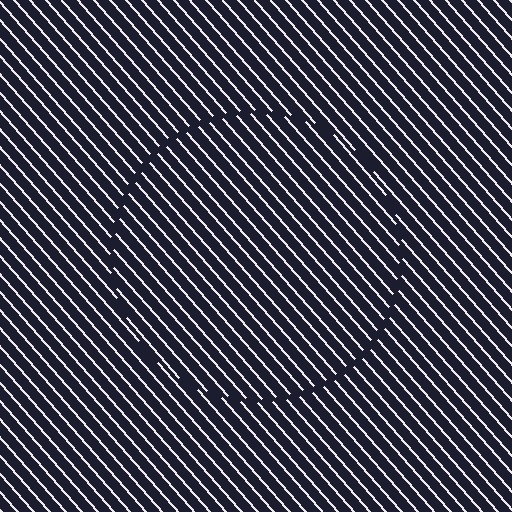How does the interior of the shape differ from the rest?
The interior of the shape contains the same grating, shifted by half a period — the contour is defined by the phase discontinuity where line-ends from the inner and outer gratings abut.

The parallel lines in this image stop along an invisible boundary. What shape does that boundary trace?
An illusory circle. The interior of the shape contains the same grating, shifted by half a period — the contour is defined by the phase discontinuity where line-ends from the inner and outer gratings abut.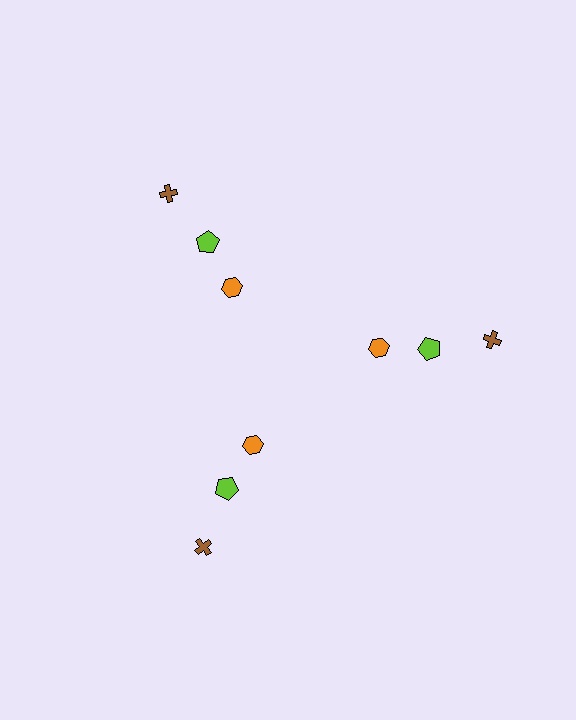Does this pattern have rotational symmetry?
Yes, this pattern has 3-fold rotational symmetry. It looks the same after rotating 120 degrees around the center.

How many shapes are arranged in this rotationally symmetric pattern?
There are 9 shapes, arranged in 3 groups of 3.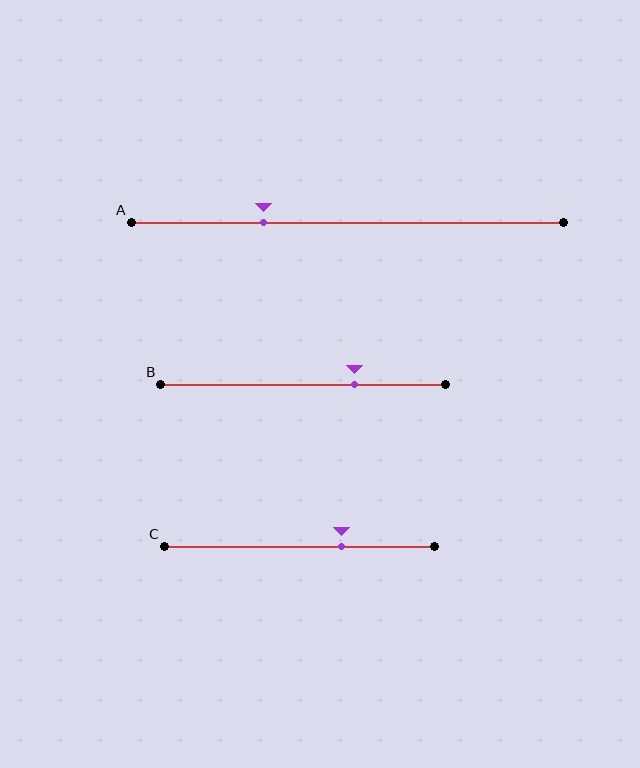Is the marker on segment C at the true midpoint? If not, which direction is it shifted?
No, the marker on segment C is shifted to the right by about 16% of the segment length.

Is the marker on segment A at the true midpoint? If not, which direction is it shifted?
No, the marker on segment A is shifted to the left by about 19% of the segment length.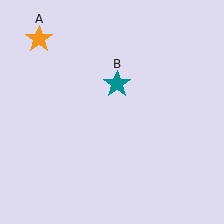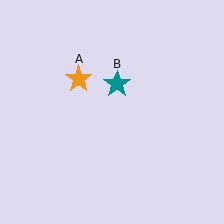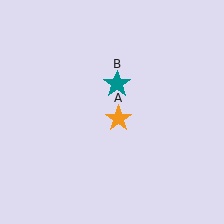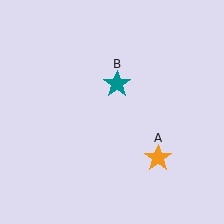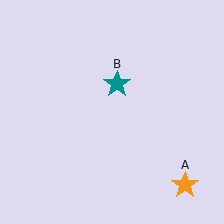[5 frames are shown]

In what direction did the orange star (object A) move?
The orange star (object A) moved down and to the right.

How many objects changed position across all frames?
1 object changed position: orange star (object A).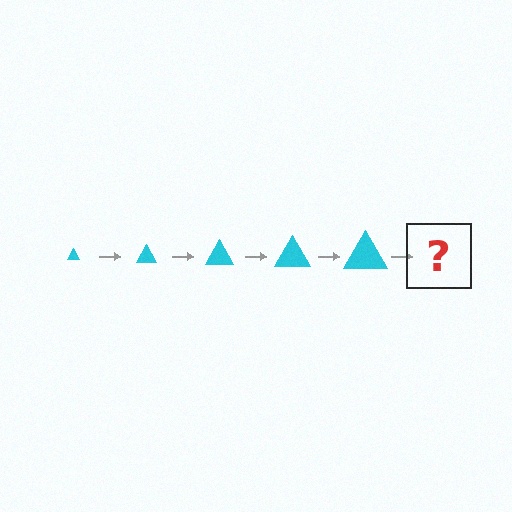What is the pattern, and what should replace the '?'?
The pattern is that the triangle gets progressively larger each step. The '?' should be a cyan triangle, larger than the previous one.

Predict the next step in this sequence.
The next step is a cyan triangle, larger than the previous one.